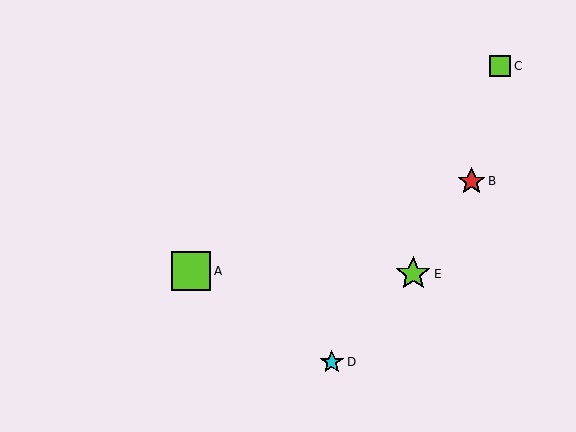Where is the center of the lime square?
The center of the lime square is at (191, 271).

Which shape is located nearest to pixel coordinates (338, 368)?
The cyan star (labeled D) at (332, 362) is nearest to that location.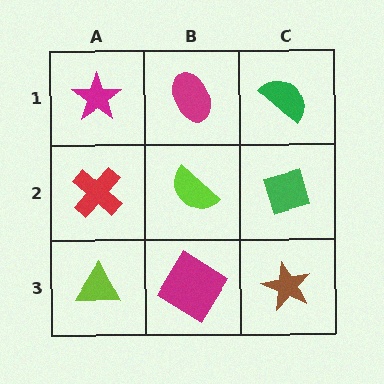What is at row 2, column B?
A lime semicircle.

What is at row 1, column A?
A magenta star.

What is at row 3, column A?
A lime triangle.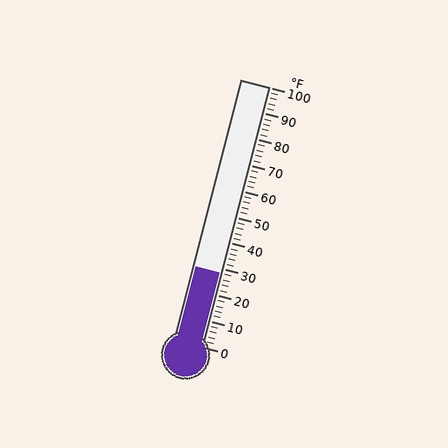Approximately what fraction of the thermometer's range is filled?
The thermometer is filled to approximately 30% of its range.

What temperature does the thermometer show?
The thermometer shows approximately 28°F.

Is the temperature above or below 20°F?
The temperature is above 20°F.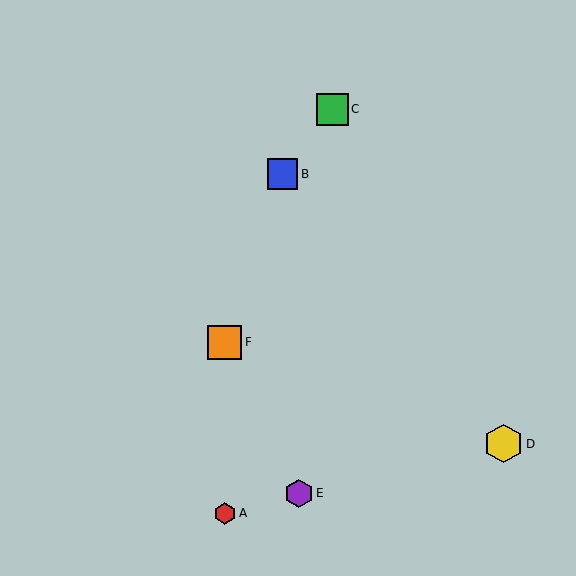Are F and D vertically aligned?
No, F is at x≈225 and D is at x≈504.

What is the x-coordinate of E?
Object E is at x≈299.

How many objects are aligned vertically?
2 objects (A, F) are aligned vertically.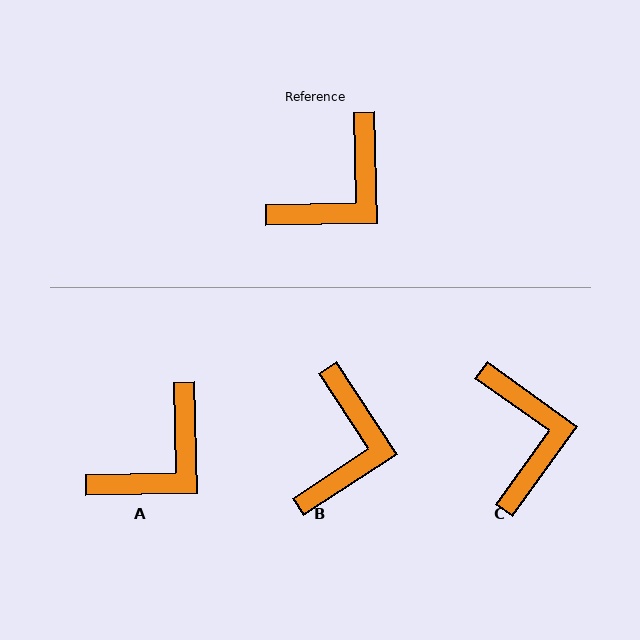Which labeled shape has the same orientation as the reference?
A.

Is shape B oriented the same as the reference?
No, it is off by about 32 degrees.